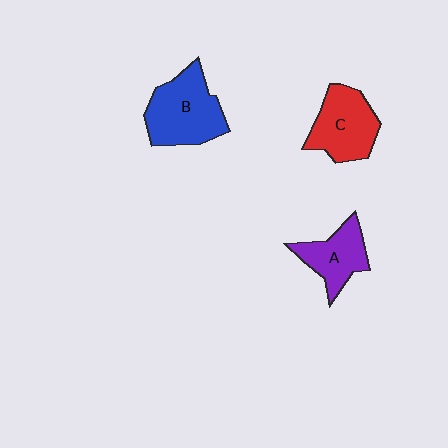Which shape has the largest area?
Shape B (blue).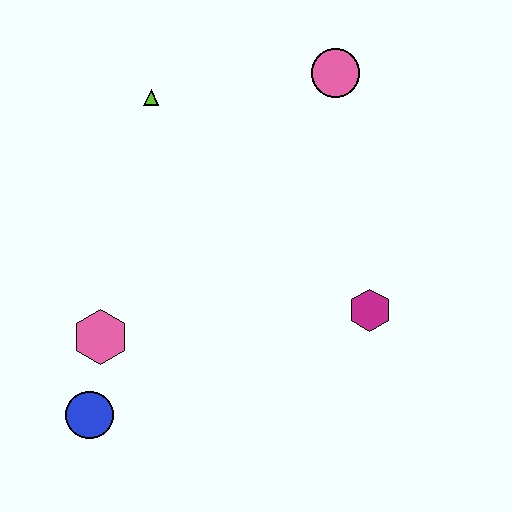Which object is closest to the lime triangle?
The pink circle is closest to the lime triangle.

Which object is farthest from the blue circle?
The pink circle is farthest from the blue circle.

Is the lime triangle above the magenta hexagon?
Yes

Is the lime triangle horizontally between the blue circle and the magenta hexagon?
Yes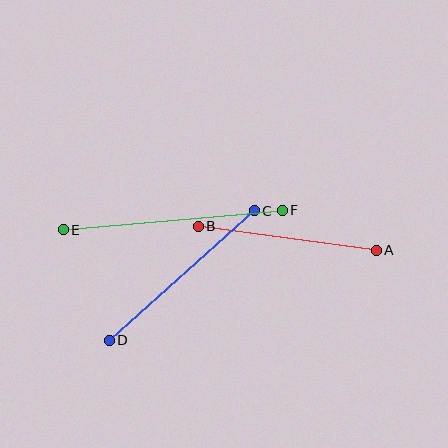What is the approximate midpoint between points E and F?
The midpoint is at approximately (173, 220) pixels.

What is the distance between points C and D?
The distance is approximately 195 pixels.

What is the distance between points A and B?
The distance is approximately 180 pixels.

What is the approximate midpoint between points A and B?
The midpoint is at approximately (287, 238) pixels.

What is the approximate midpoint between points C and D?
The midpoint is at approximately (182, 276) pixels.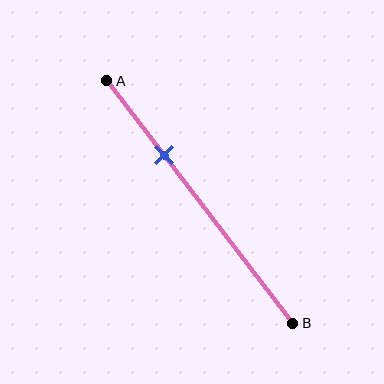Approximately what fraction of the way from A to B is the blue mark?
The blue mark is approximately 30% of the way from A to B.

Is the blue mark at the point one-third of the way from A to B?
Yes, the mark is approximately at the one-third point.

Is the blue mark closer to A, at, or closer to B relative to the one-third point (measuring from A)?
The blue mark is approximately at the one-third point of segment AB.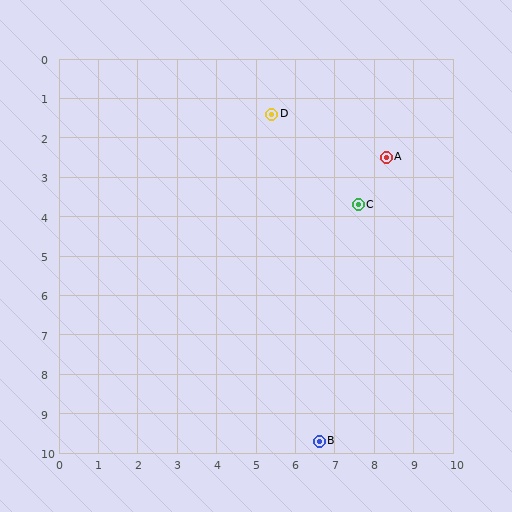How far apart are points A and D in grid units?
Points A and D are about 3.1 grid units apart.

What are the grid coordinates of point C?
Point C is at approximately (7.6, 3.7).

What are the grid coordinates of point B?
Point B is at approximately (6.6, 9.7).